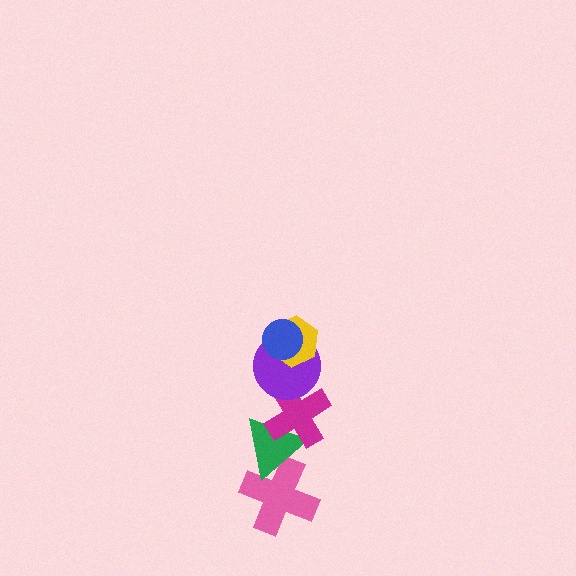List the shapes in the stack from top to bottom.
From top to bottom: the blue circle, the yellow hexagon, the purple circle, the magenta cross, the green triangle, the pink cross.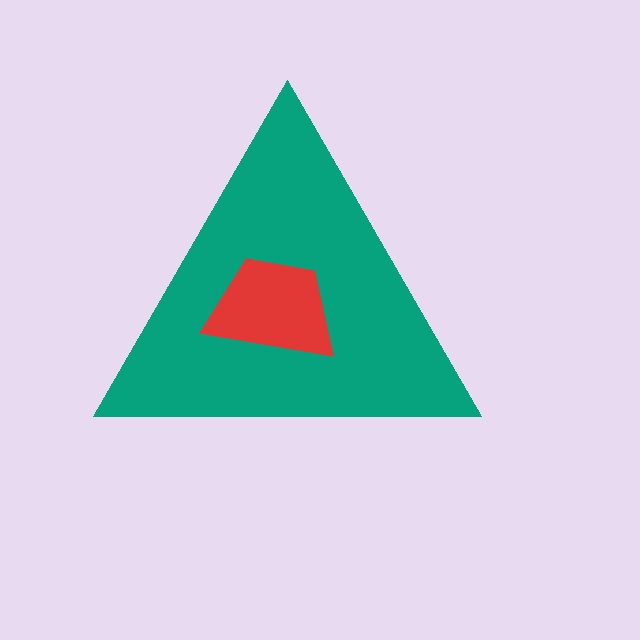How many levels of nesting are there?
2.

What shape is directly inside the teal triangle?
The red trapezoid.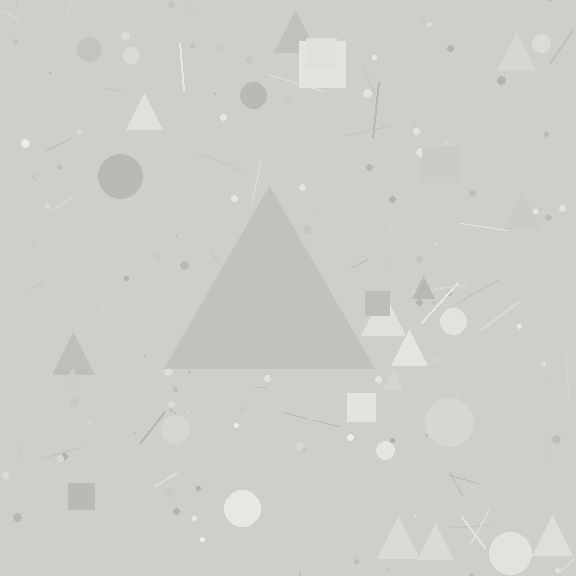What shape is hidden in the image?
A triangle is hidden in the image.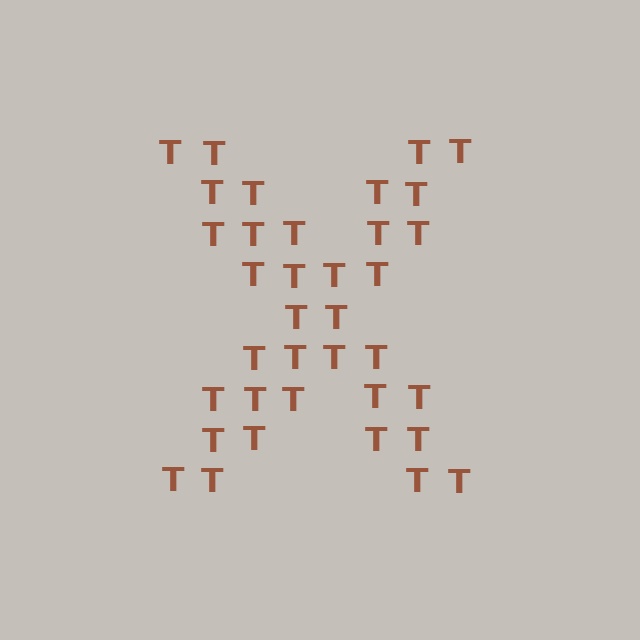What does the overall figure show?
The overall figure shows the letter X.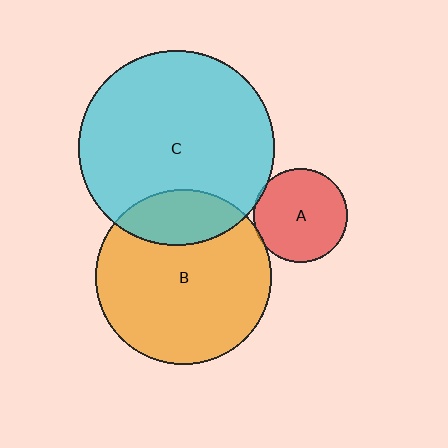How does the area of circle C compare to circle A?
Approximately 4.3 times.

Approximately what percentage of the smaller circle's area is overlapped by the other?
Approximately 20%.